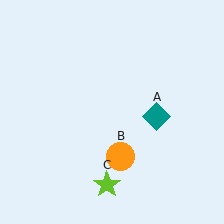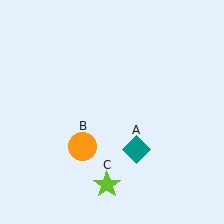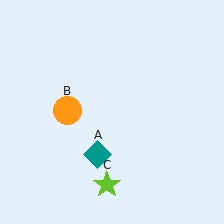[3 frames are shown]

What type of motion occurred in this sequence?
The teal diamond (object A), orange circle (object B) rotated clockwise around the center of the scene.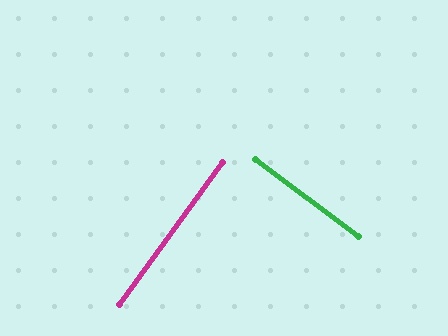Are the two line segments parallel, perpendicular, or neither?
Perpendicular — they meet at approximately 89°.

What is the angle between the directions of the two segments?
Approximately 89 degrees.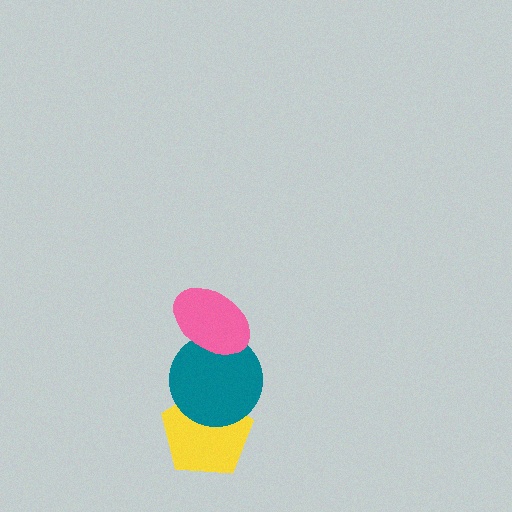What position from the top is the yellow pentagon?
The yellow pentagon is 3rd from the top.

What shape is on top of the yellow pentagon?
The teal circle is on top of the yellow pentagon.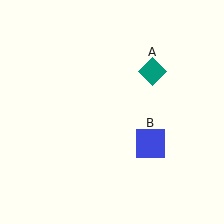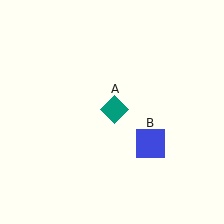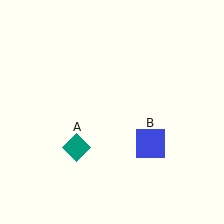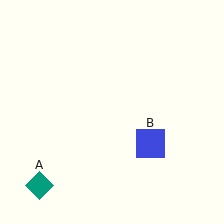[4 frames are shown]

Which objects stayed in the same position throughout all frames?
Blue square (object B) remained stationary.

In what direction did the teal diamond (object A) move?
The teal diamond (object A) moved down and to the left.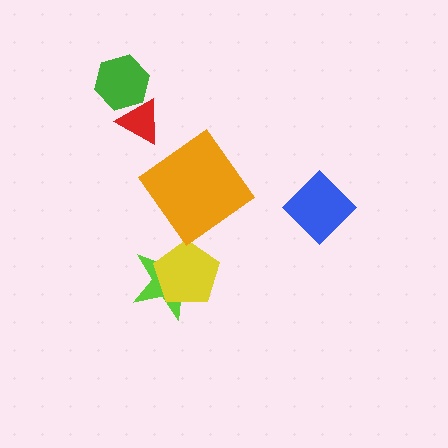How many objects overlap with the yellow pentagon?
1 object overlaps with the yellow pentagon.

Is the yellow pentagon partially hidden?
No, no other shape covers it.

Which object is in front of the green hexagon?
The red triangle is in front of the green hexagon.